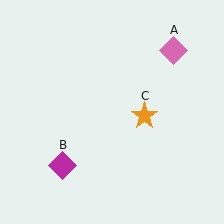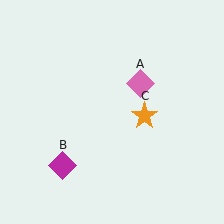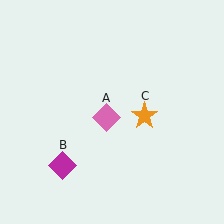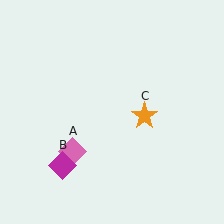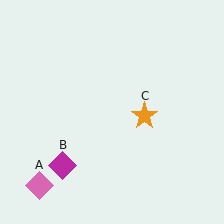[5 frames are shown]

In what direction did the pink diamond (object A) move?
The pink diamond (object A) moved down and to the left.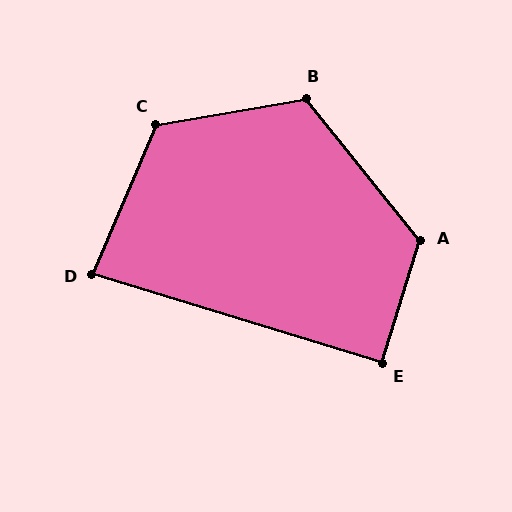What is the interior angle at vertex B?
Approximately 119 degrees (obtuse).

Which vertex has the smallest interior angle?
D, at approximately 84 degrees.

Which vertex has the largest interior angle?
A, at approximately 124 degrees.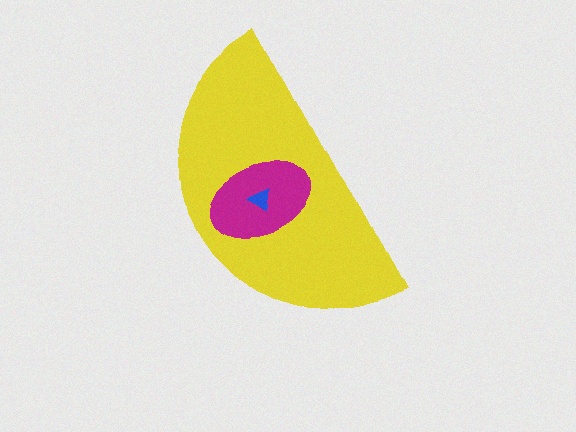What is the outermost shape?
The yellow semicircle.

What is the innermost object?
The blue triangle.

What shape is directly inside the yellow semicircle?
The magenta ellipse.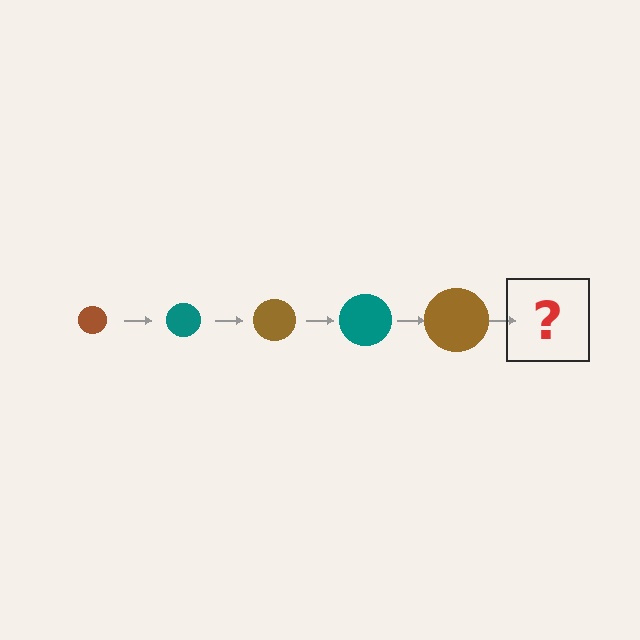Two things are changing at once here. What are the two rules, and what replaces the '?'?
The two rules are that the circle grows larger each step and the color cycles through brown and teal. The '?' should be a teal circle, larger than the previous one.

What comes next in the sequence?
The next element should be a teal circle, larger than the previous one.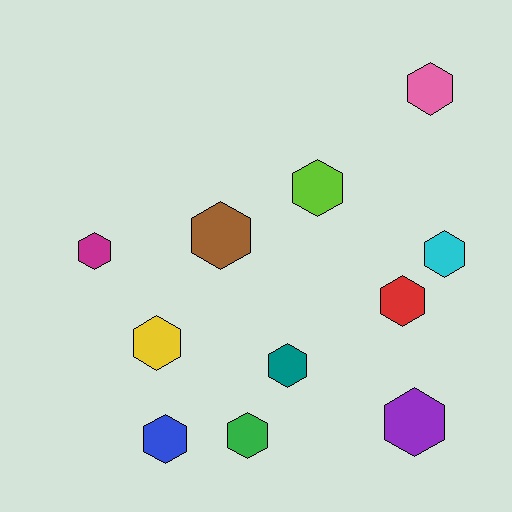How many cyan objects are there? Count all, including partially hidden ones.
There is 1 cyan object.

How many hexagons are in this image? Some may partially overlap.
There are 11 hexagons.